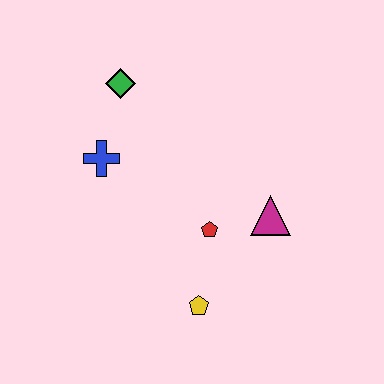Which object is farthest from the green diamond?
The yellow pentagon is farthest from the green diamond.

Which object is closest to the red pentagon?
The magenta triangle is closest to the red pentagon.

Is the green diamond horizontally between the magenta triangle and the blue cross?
Yes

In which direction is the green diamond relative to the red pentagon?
The green diamond is above the red pentagon.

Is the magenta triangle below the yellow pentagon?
No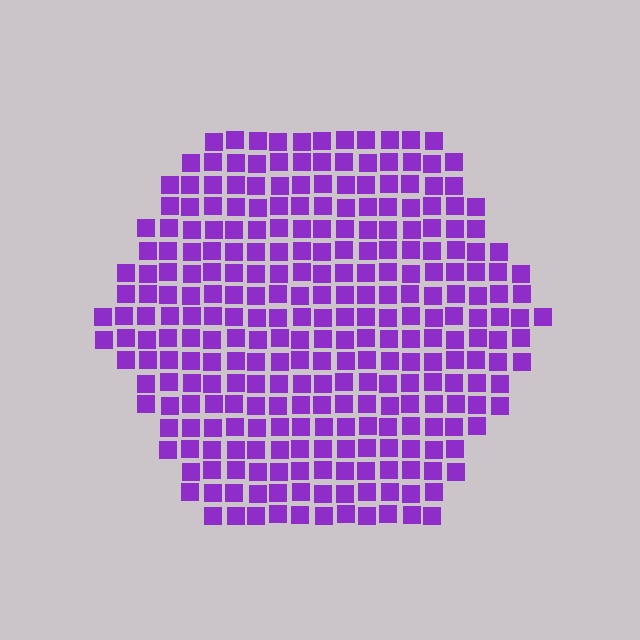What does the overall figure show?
The overall figure shows a hexagon.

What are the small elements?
The small elements are squares.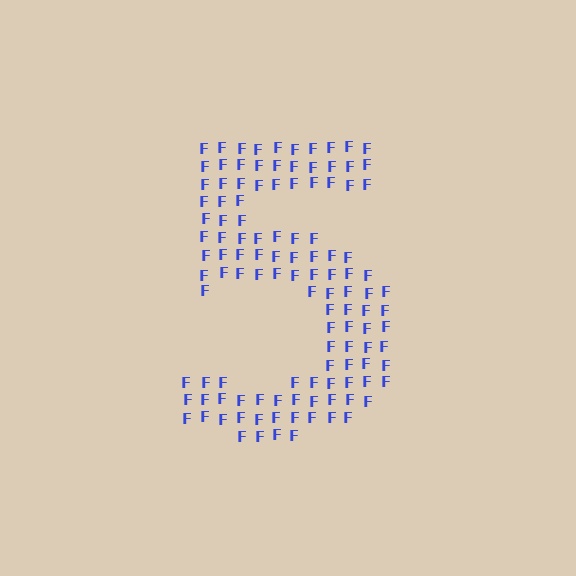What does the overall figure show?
The overall figure shows the digit 5.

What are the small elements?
The small elements are letter F's.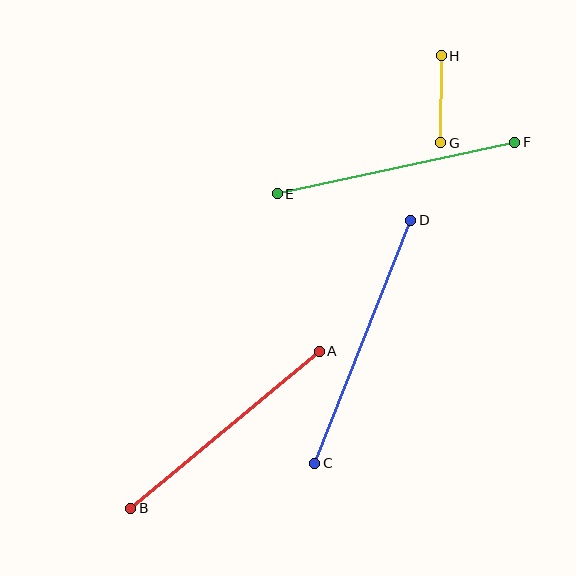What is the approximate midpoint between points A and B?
The midpoint is at approximately (225, 430) pixels.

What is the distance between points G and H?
The distance is approximately 87 pixels.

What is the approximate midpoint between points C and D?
The midpoint is at approximately (363, 342) pixels.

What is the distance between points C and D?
The distance is approximately 261 pixels.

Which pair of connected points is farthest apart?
Points C and D are farthest apart.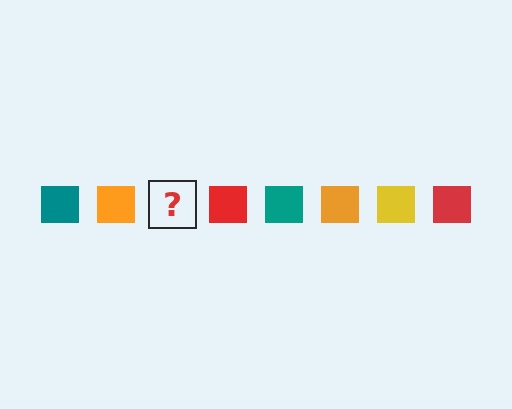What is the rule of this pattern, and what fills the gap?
The rule is that the pattern cycles through teal, orange, yellow, red squares. The gap should be filled with a yellow square.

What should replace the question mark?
The question mark should be replaced with a yellow square.